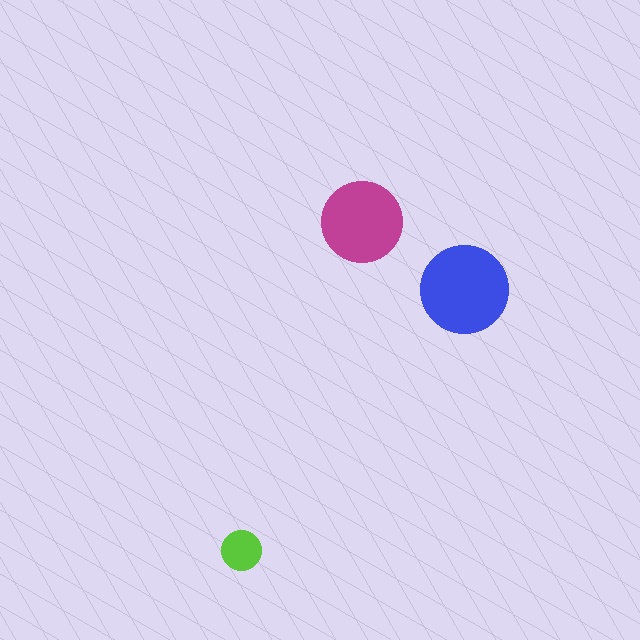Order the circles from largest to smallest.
the blue one, the magenta one, the lime one.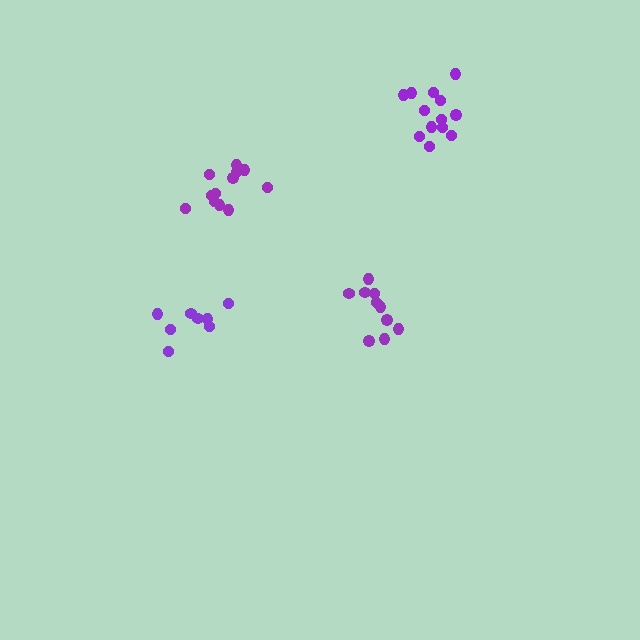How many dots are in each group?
Group 1: 12 dots, Group 2: 10 dots, Group 3: 13 dots, Group 4: 8 dots (43 total).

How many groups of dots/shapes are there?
There are 4 groups.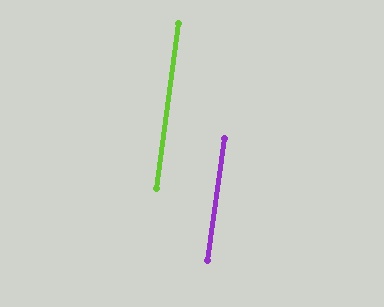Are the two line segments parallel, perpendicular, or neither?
Parallel — their directions differ by only 0.7°.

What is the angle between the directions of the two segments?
Approximately 1 degree.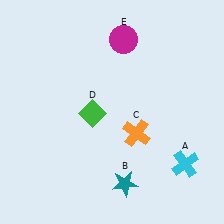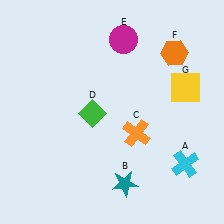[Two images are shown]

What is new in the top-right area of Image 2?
A yellow square (G) was added in the top-right area of Image 2.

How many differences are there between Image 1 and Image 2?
There are 2 differences between the two images.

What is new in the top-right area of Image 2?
An orange hexagon (F) was added in the top-right area of Image 2.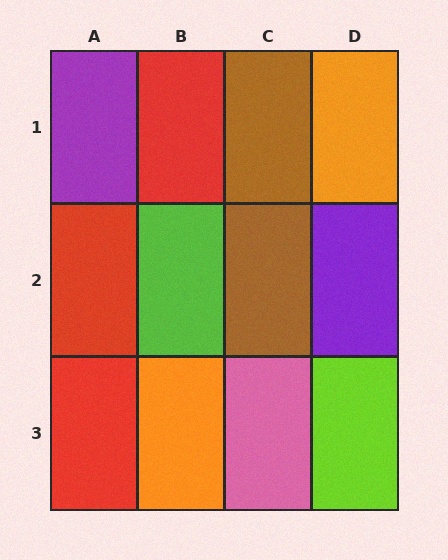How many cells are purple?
2 cells are purple.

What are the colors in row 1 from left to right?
Purple, red, brown, orange.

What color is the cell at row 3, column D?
Lime.